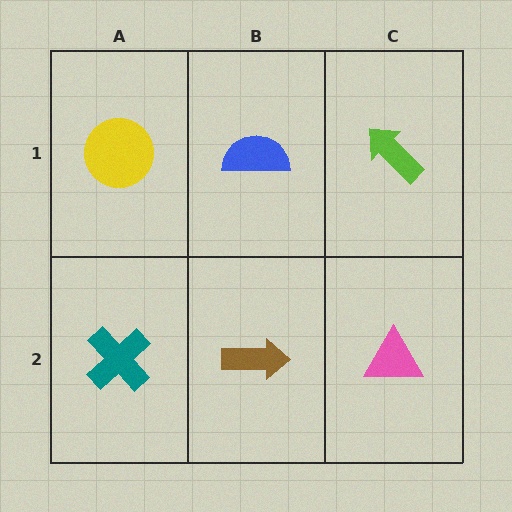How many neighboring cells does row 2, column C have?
2.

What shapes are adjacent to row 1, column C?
A pink triangle (row 2, column C), a blue semicircle (row 1, column B).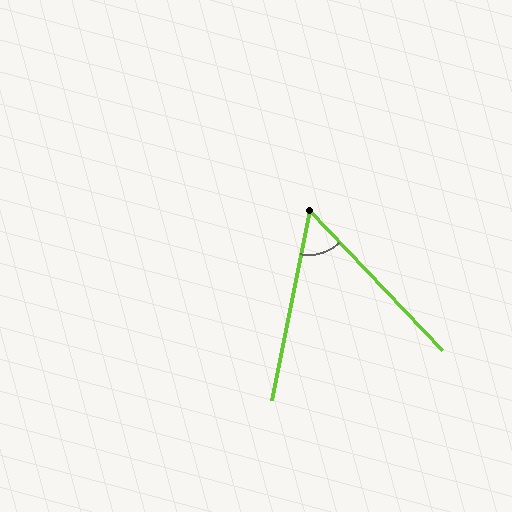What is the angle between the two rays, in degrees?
Approximately 55 degrees.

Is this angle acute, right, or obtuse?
It is acute.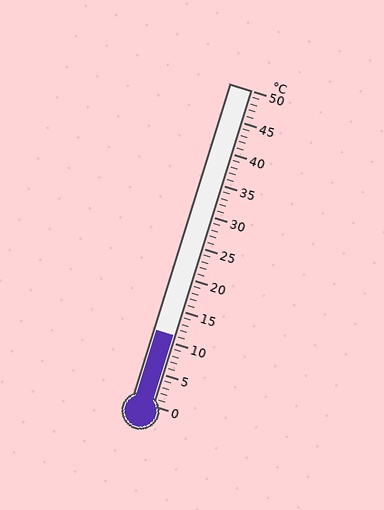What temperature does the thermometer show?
The thermometer shows approximately 11°C.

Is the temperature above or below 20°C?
The temperature is below 20°C.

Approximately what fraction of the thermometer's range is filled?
The thermometer is filled to approximately 20% of its range.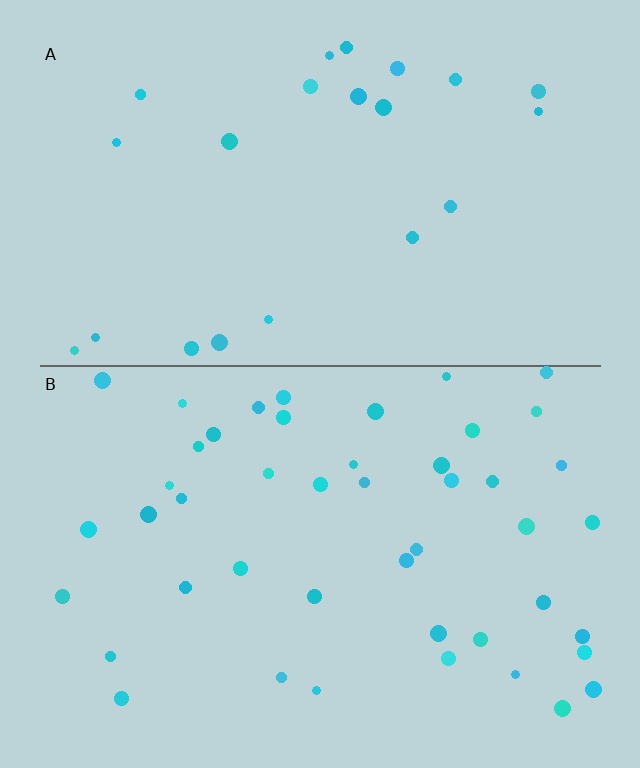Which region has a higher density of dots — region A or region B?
B (the bottom).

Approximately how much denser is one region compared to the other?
Approximately 2.1× — region B over region A.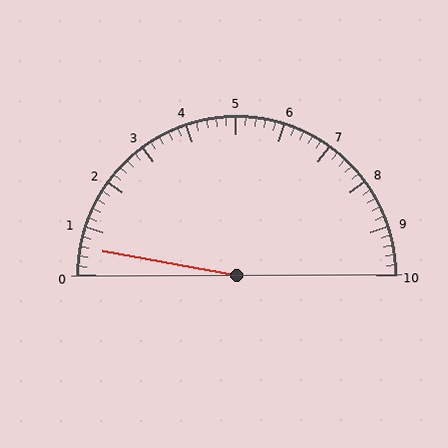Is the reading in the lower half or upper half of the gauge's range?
The reading is in the lower half of the range (0 to 10).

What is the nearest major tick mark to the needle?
The nearest major tick mark is 1.